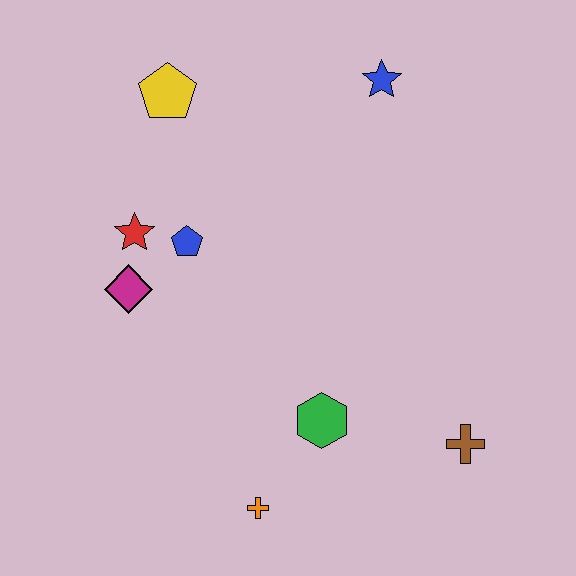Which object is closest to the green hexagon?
The orange cross is closest to the green hexagon.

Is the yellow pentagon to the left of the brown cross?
Yes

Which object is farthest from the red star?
The brown cross is farthest from the red star.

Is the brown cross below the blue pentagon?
Yes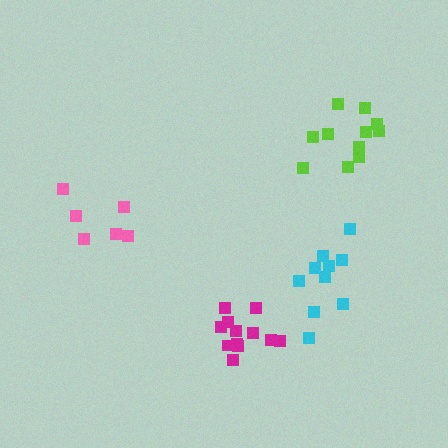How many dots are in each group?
Group 1: 10 dots, Group 2: 12 dots, Group 3: 6 dots, Group 4: 11 dots (39 total).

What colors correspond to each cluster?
The clusters are colored: cyan, magenta, pink, lime.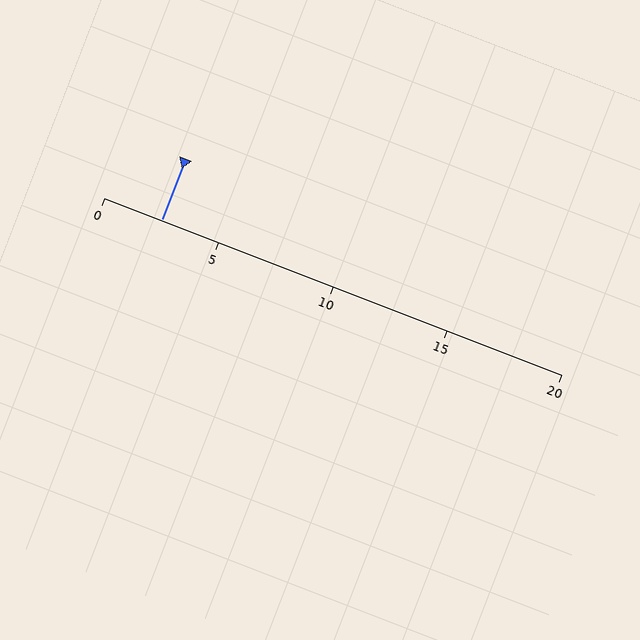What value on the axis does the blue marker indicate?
The marker indicates approximately 2.5.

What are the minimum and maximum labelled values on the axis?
The axis runs from 0 to 20.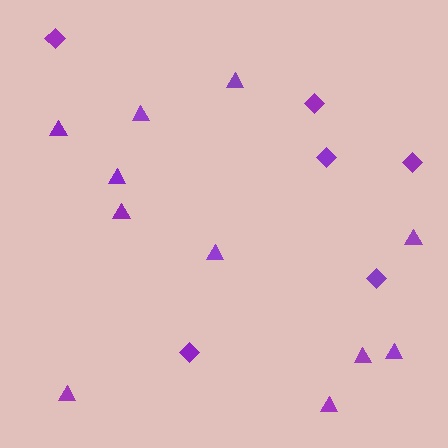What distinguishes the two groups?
There are 2 groups: one group of triangles (11) and one group of diamonds (6).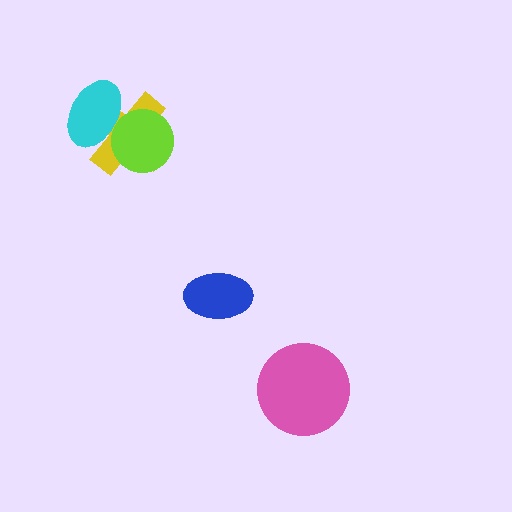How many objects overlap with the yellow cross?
2 objects overlap with the yellow cross.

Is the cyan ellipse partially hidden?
No, no other shape covers it.